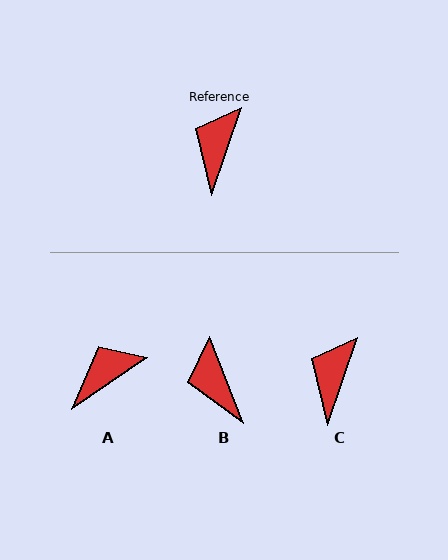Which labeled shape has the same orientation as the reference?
C.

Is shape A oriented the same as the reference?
No, it is off by about 37 degrees.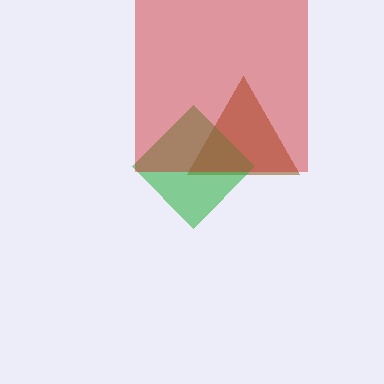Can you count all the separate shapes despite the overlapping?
Yes, there are 3 separate shapes.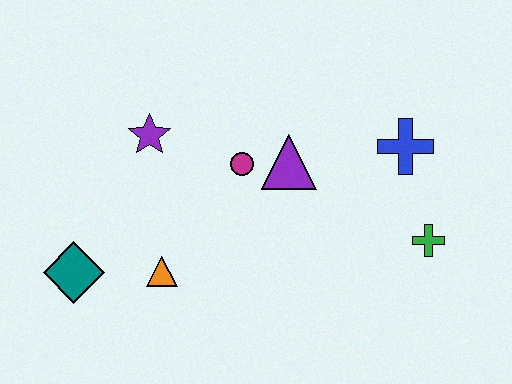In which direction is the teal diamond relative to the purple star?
The teal diamond is below the purple star.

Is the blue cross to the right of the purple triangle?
Yes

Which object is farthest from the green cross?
The teal diamond is farthest from the green cross.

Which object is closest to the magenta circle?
The purple triangle is closest to the magenta circle.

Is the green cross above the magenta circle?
No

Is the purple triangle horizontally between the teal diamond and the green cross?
Yes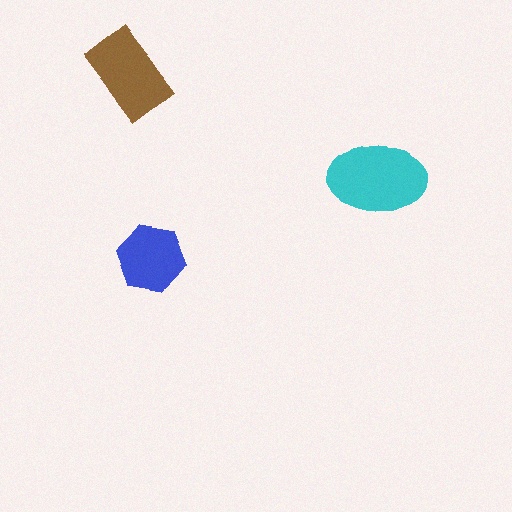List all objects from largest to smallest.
The cyan ellipse, the brown rectangle, the blue hexagon.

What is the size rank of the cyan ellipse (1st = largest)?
1st.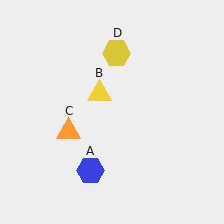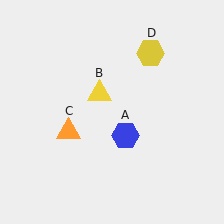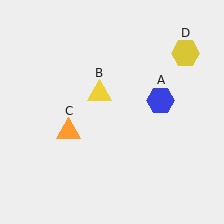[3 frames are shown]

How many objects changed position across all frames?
2 objects changed position: blue hexagon (object A), yellow hexagon (object D).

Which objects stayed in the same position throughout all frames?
Yellow triangle (object B) and orange triangle (object C) remained stationary.